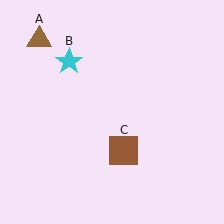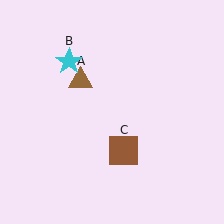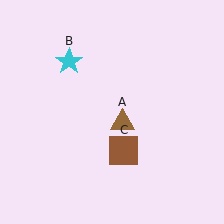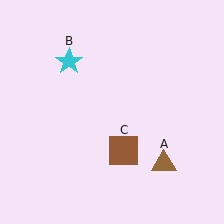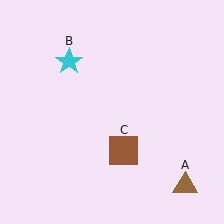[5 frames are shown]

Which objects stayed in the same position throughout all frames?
Cyan star (object B) and brown square (object C) remained stationary.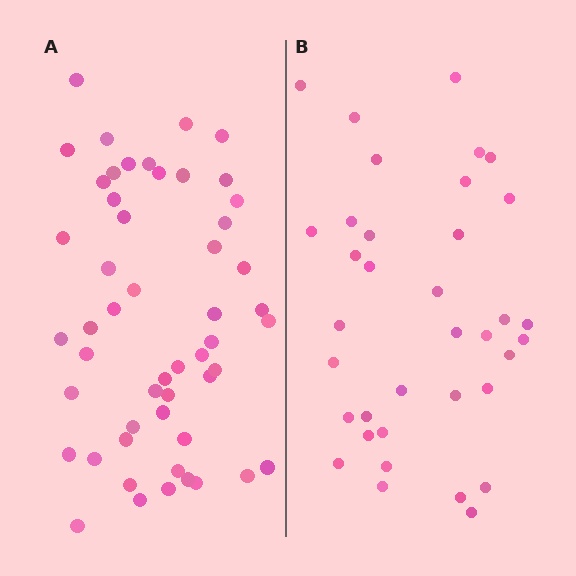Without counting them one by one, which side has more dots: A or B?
Region A (the left region) has more dots.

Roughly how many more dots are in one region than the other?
Region A has approximately 15 more dots than region B.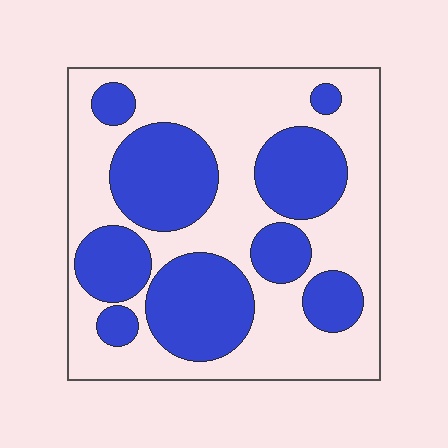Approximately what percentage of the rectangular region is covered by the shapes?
Approximately 40%.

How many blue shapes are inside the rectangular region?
9.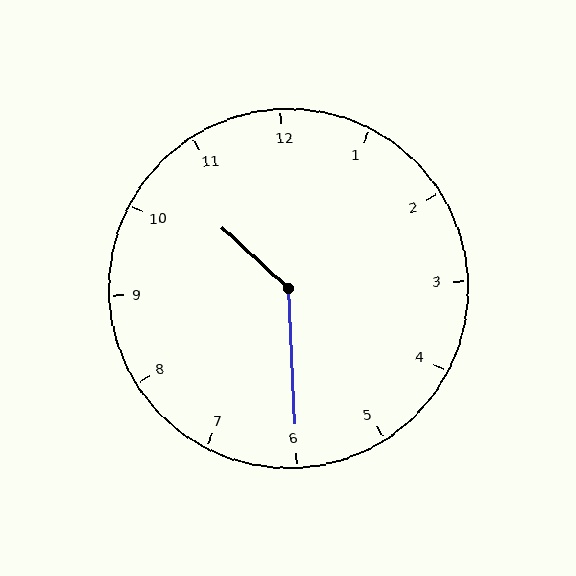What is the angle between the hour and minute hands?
Approximately 135 degrees.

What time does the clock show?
10:30.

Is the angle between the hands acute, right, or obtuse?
It is obtuse.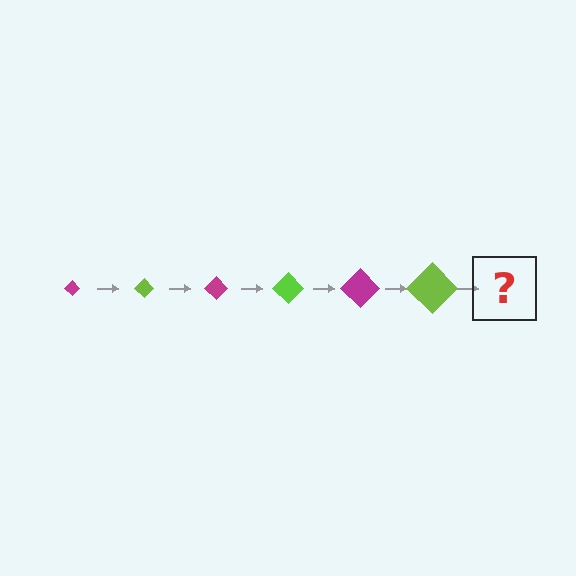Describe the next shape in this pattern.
It should be a magenta diamond, larger than the previous one.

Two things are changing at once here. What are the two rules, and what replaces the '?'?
The two rules are that the diamond grows larger each step and the color cycles through magenta and lime. The '?' should be a magenta diamond, larger than the previous one.